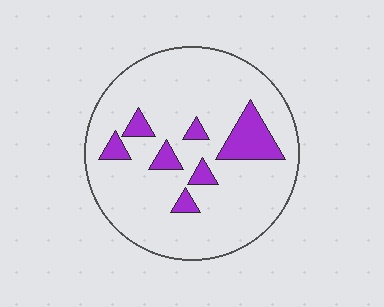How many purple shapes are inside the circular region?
7.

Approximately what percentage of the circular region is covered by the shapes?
Approximately 15%.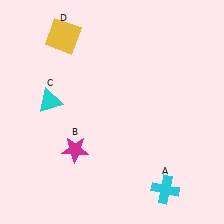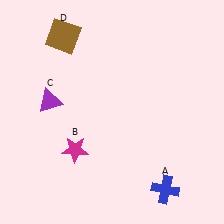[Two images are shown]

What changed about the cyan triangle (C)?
In Image 1, C is cyan. In Image 2, it changed to purple.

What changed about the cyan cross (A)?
In Image 1, A is cyan. In Image 2, it changed to blue.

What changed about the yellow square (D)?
In Image 1, D is yellow. In Image 2, it changed to brown.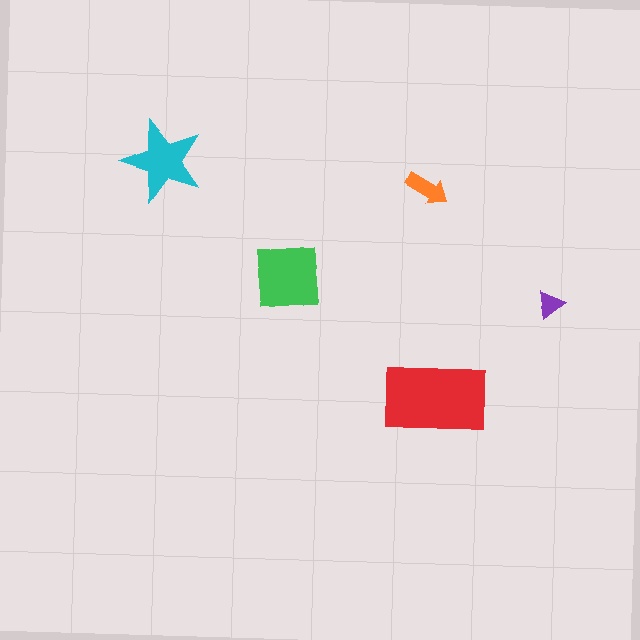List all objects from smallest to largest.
The purple triangle, the orange arrow, the cyan star, the green square, the red rectangle.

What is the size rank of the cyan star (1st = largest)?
3rd.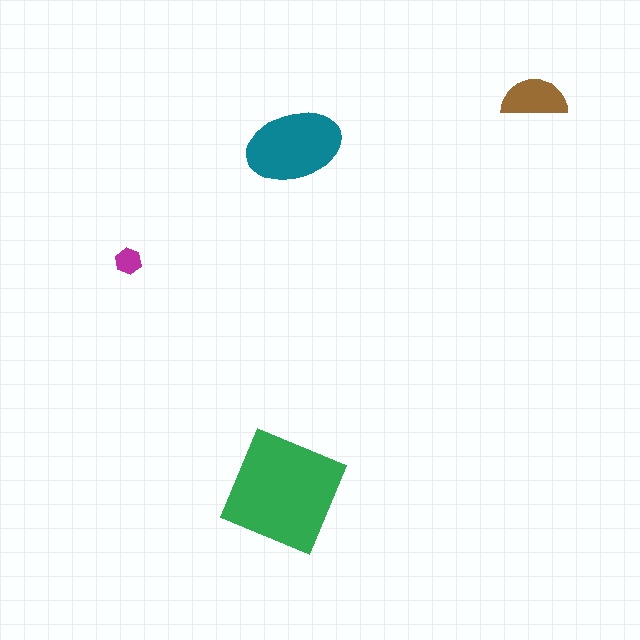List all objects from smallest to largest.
The magenta hexagon, the brown semicircle, the teal ellipse, the green square.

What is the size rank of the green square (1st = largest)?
1st.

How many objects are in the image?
There are 4 objects in the image.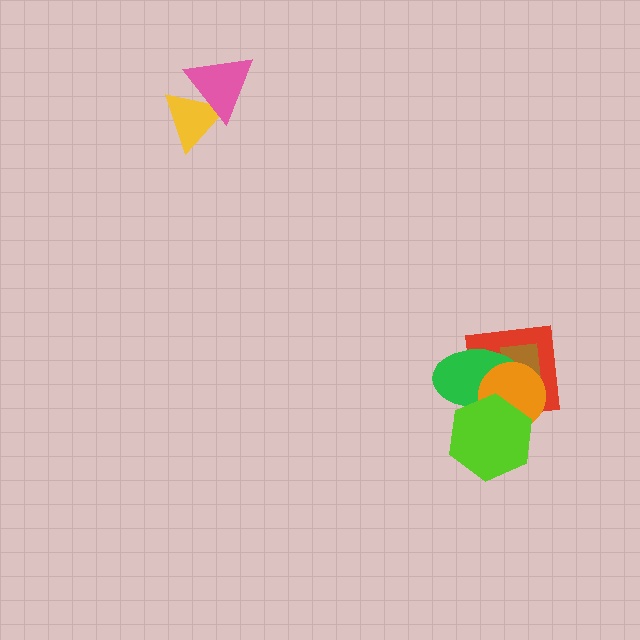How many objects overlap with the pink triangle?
1 object overlaps with the pink triangle.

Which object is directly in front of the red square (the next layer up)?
The brown square is directly in front of the red square.